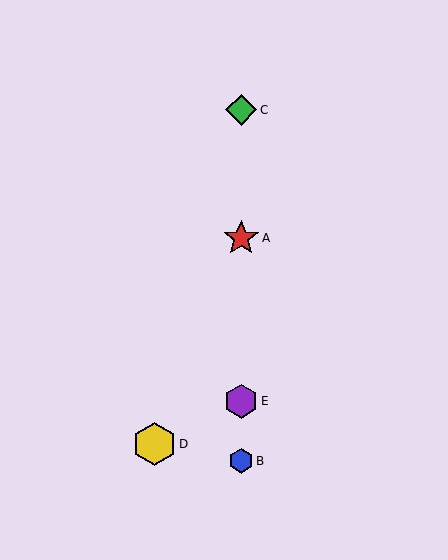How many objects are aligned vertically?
4 objects (A, B, C, E) are aligned vertically.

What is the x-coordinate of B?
Object B is at x≈241.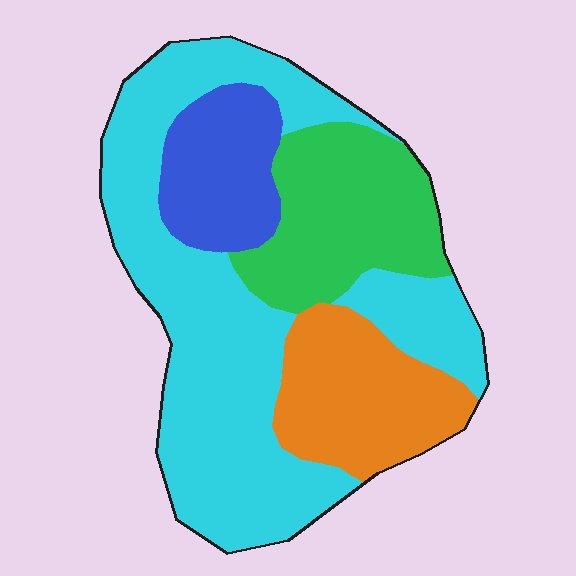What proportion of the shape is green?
Green covers 20% of the shape.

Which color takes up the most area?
Cyan, at roughly 50%.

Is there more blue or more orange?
Orange.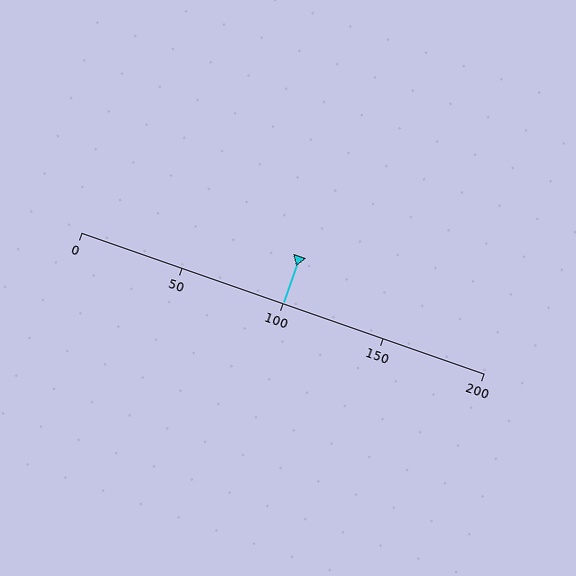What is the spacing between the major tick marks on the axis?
The major ticks are spaced 50 apart.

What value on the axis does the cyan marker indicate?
The marker indicates approximately 100.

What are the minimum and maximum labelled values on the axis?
The axis runs from 0 to 200.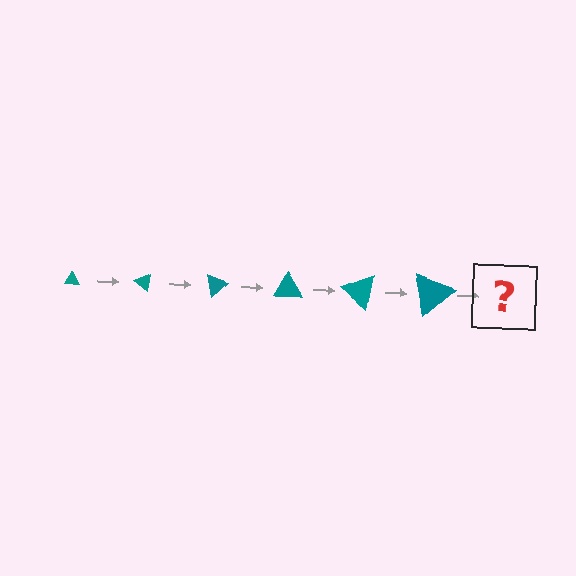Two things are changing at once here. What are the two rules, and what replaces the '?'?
The two rules are that the triangle grows larger each step and it rotates 40 degrees each step. The '?' should be a triangle, larger than the previous one and rotated 240 degrees from the start.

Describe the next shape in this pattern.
It should be a triangle, larger than the previous one and rotated 240 degrees from the start.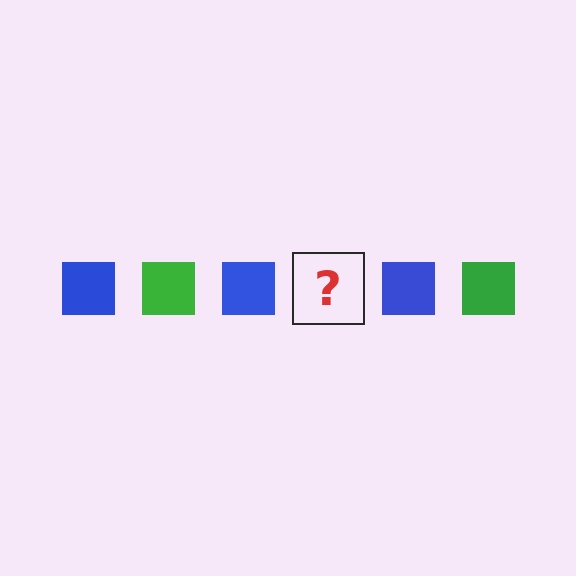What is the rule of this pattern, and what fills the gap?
The rule is that the pattern cycles through blue, green squares. The gap should be filled with a green square.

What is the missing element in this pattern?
The missing element is a green square.